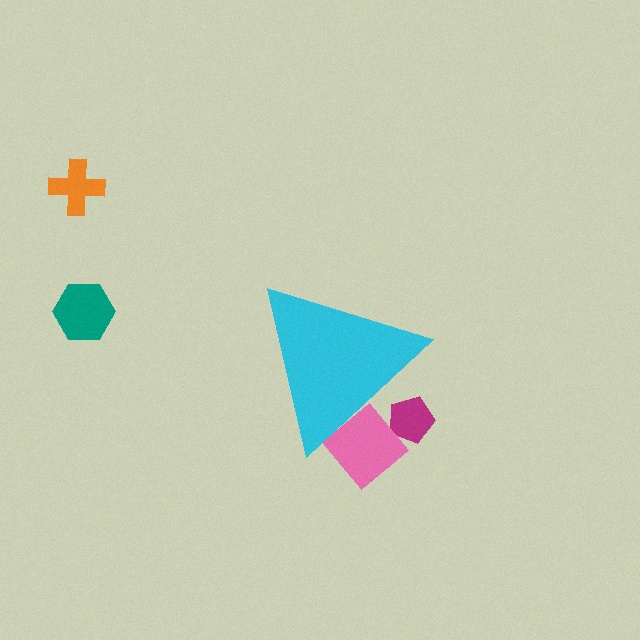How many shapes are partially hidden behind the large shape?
2 shapes are partially hidden.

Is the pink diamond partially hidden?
Yes, the pink diamond is partially hidden behind the cyan triangle.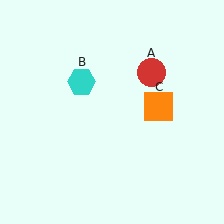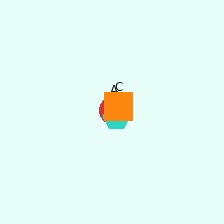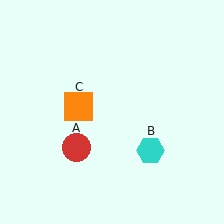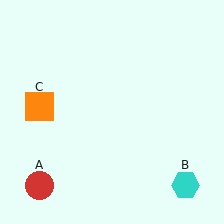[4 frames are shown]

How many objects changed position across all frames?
3 objects changed position: red circle (object A), cyan hexagon (object B), orange square (object C).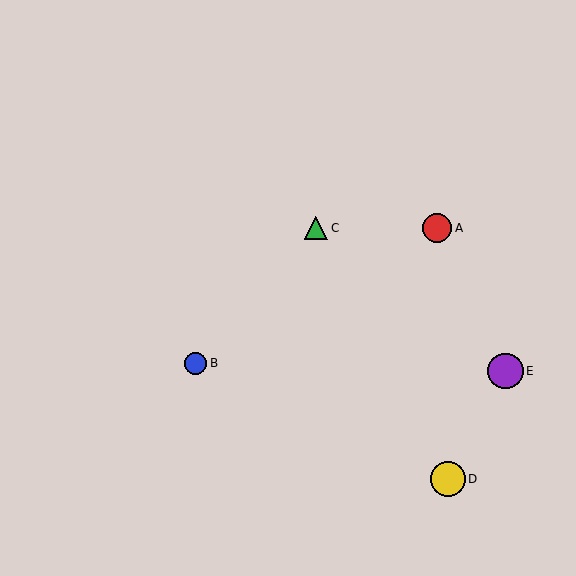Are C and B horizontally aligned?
No, C is at y≈228 and B is at y≈363.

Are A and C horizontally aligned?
Yes, both are at y≈228.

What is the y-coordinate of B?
Object B is at y≈363.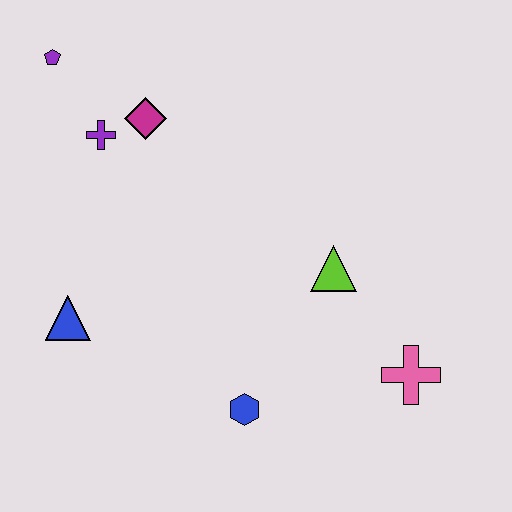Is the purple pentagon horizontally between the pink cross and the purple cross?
No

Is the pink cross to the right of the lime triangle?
Yes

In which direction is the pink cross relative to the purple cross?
The pink cross is to the right of the purple cross.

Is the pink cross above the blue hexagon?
Yes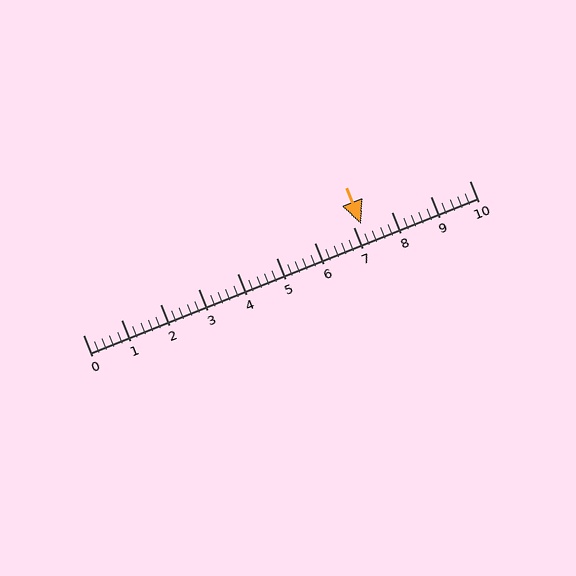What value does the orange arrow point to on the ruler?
The orange arrow points to approximately 7.2.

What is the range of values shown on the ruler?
The ruler shows values from 0 to 10.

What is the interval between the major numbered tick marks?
The major tick marks are spaced 1 units apart.